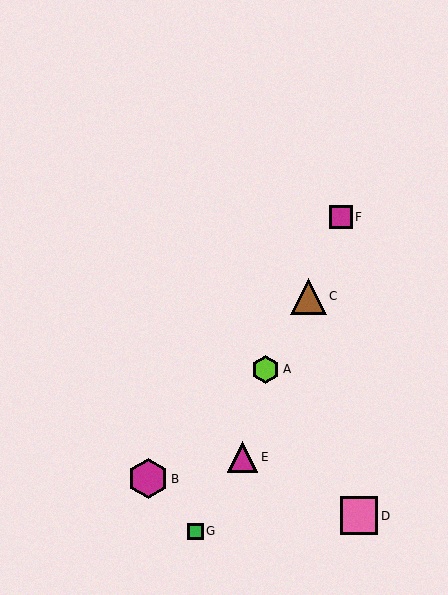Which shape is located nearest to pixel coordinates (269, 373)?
The lime hexagon (labeled A) at (266, 369) is nearest to that location.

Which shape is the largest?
The magenta hexagon (labeled B) is the largest.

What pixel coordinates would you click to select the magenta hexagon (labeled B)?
Click at (148, 479) to select the magenta hexagon B.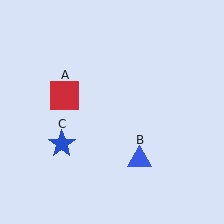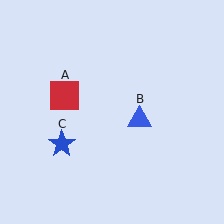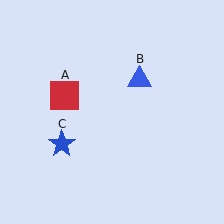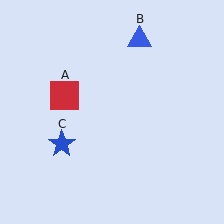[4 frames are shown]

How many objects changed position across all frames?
1 object changed position: blue triangle (object B).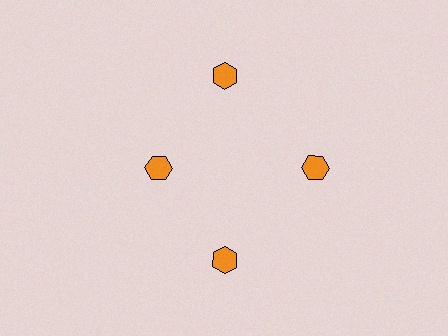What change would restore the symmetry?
The symmetry would be restored by moving it outward, back onto the ring so that all 4 hexagons sit at equal angles and equal distance from the center.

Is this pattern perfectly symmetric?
No. The 4 orange hexagons are arranged in a ring, but one element near the 9 o'clock position is pulled inward toward the center, breaking the 4-fold rotational symmetry.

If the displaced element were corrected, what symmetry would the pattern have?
It would have 4-fold rotational symmetry — the pattern would map onto itself every 90 degrees.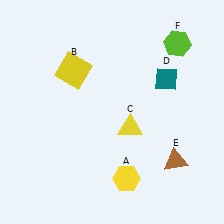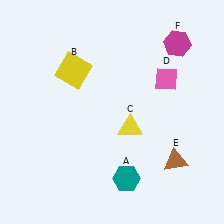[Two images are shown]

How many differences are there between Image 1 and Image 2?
There are 3 differences between the two images.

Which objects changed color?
A changed from yellow to teal. D changed from teal to pink. F changed from lime to magenta.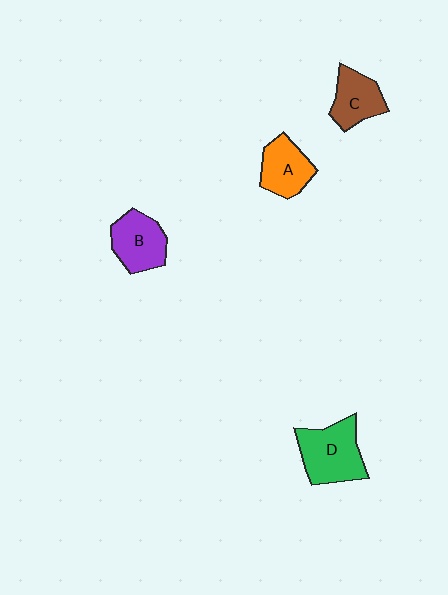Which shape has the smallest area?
Shape C (brown).